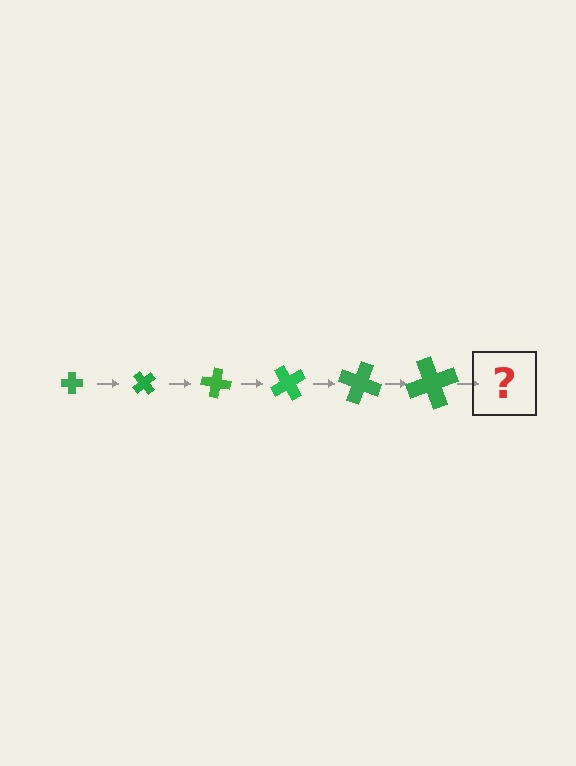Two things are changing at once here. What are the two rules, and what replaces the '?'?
The two rules are that the cross grows larger each step and it rotates 50 degrees each step. The '?' should be a cross, larger than the previous one and rotated 300 degrees from the start.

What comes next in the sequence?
The next element should be a cross, larger than the previous one and rotated 300 degrees from the start.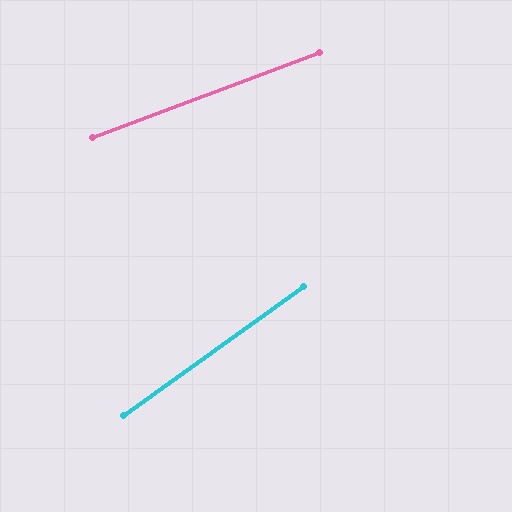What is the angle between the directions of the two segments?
Approximately 15 degrees.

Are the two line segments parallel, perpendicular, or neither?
Neither parallel nor perpendicular — they differ by about 15°.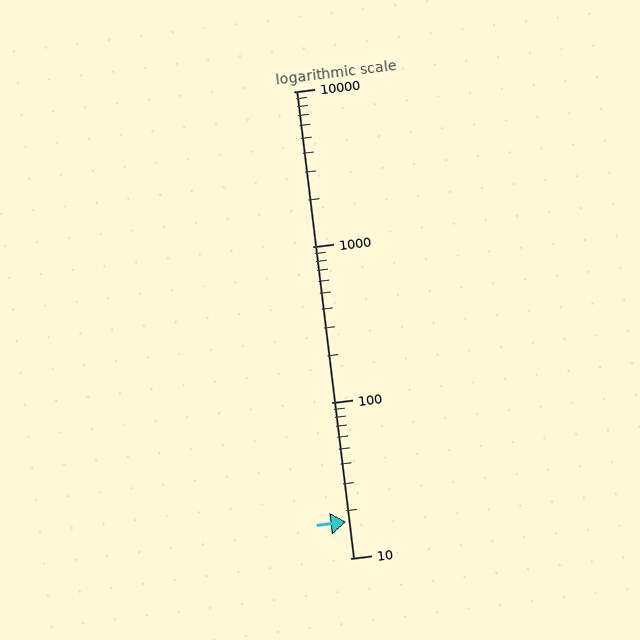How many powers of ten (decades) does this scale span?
The scale spans 3 decades, from 10 to 10000.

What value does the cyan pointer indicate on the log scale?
The pointer indicates approximately 17.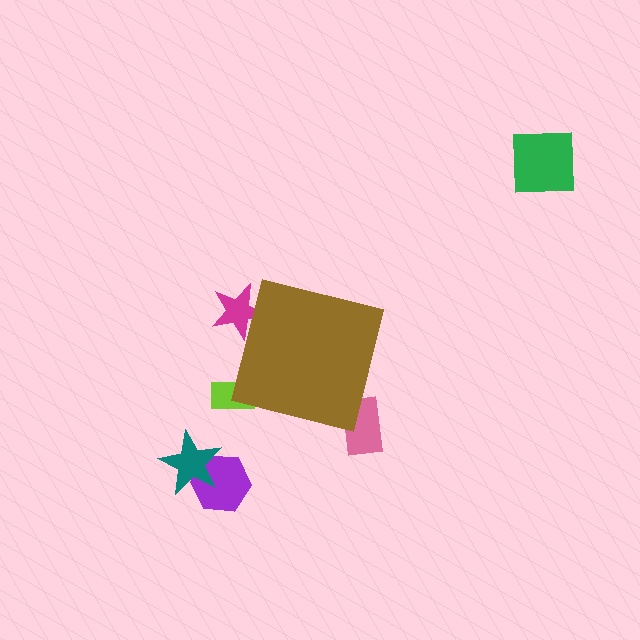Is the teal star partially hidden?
No, the teal star is fully visible.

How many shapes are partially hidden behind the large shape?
3 shapes are partially hidden.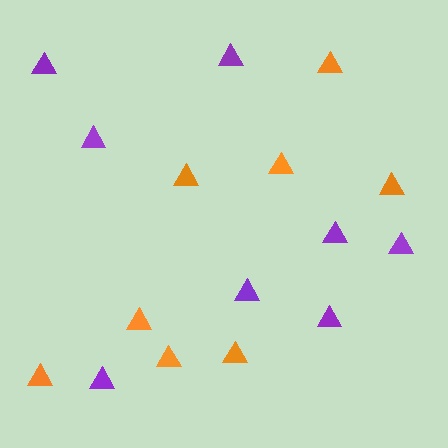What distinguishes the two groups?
There are 2 groups: one group of purple triangles (8) and one group of orange triangles (8).